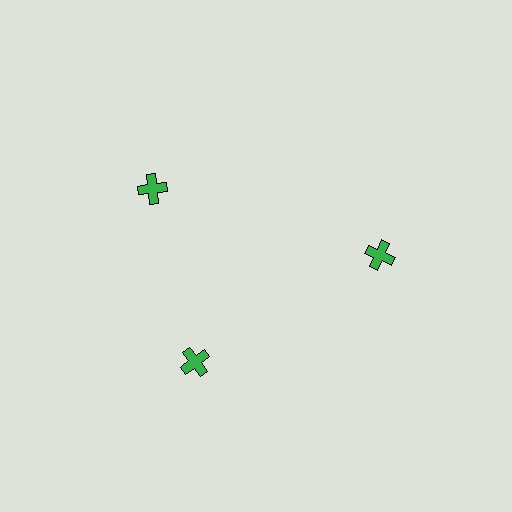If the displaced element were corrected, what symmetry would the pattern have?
It would have 3-fold rotational symmetry — the pattern would map onto itself every 120 degrees.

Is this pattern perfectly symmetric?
No. The 3 green crosses are arranged in a ring, but one element near the 11 o'clock position is rotated out of alignment along the ring, breaking the 3-fold rotational symmetry.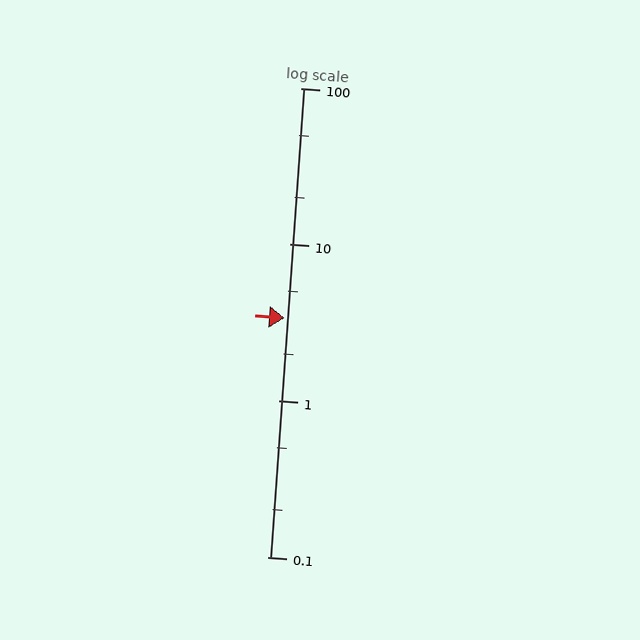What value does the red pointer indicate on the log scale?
The pointer indicates approximately 3.4.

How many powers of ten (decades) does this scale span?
The scale spans 3 decades, from 0.1 to 100.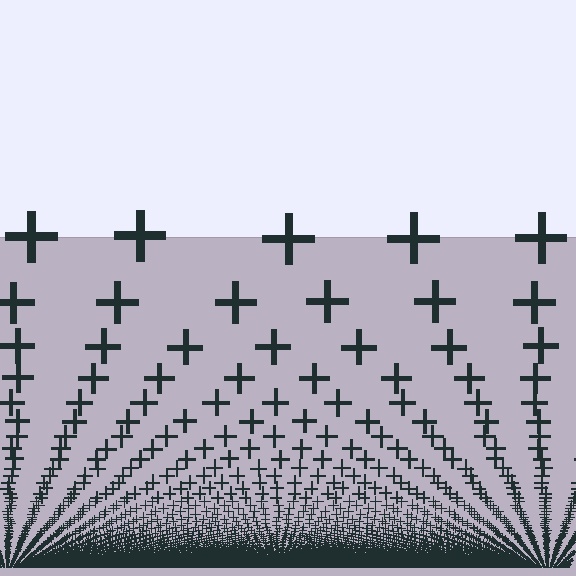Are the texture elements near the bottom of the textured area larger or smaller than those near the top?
Smaller. The gradient is inverted — elements near the bottom are smaller and denser.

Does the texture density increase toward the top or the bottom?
Density increases toward the bottom.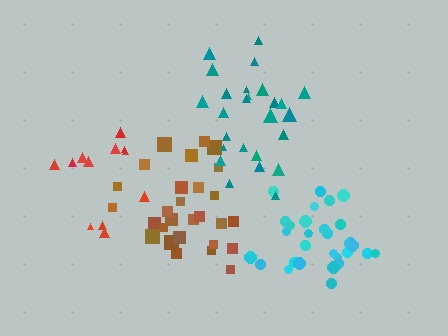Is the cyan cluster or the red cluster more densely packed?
Cyan.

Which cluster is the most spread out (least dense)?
Red.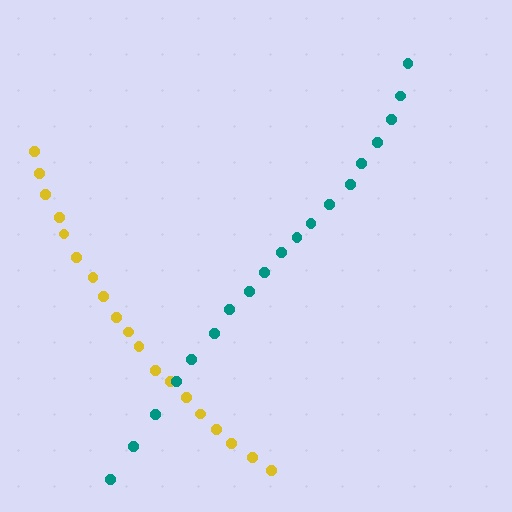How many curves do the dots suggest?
There are 2 distinct paths.